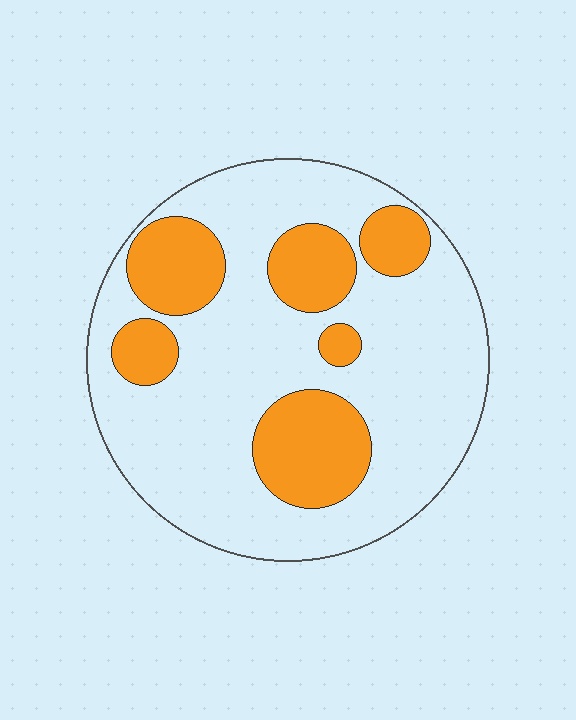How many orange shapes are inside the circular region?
6.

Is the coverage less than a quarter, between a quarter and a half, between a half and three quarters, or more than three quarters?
Between a quarter and a half.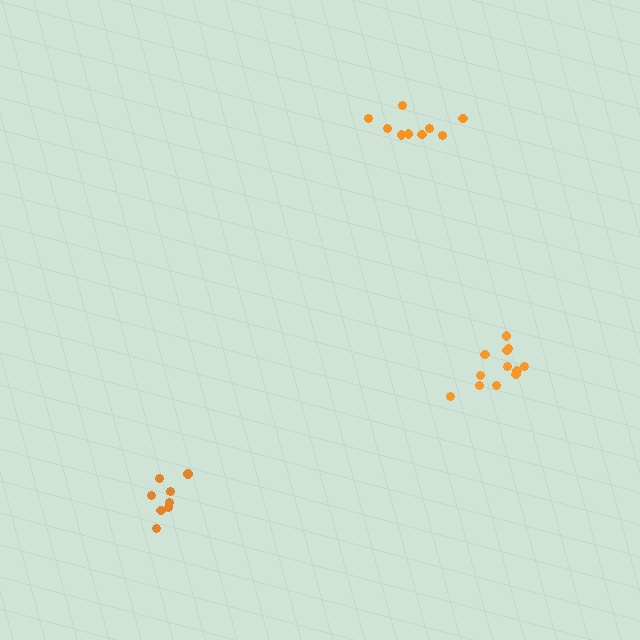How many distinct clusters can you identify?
There are 3 distinct clusters.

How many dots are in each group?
Group 1: 9 dots, Group 2: 12 dots, Group 3: 8 dots (29 total).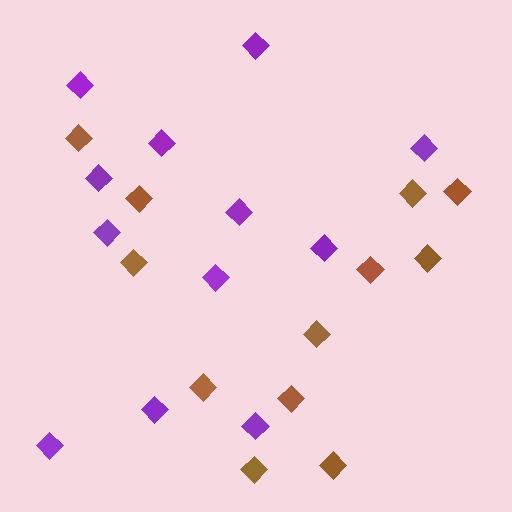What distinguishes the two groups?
There are 2 groups: one group of brown diamonds (12) and one group of purple diamonds (12).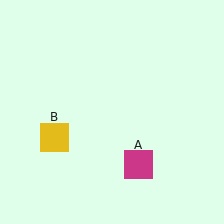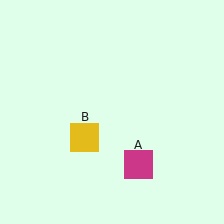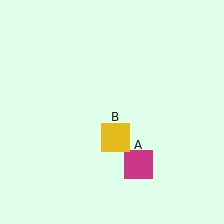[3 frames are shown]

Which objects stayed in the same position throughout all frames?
Magenta square (object A) remained stationary.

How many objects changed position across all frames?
1 object changed position: yellow square (object B).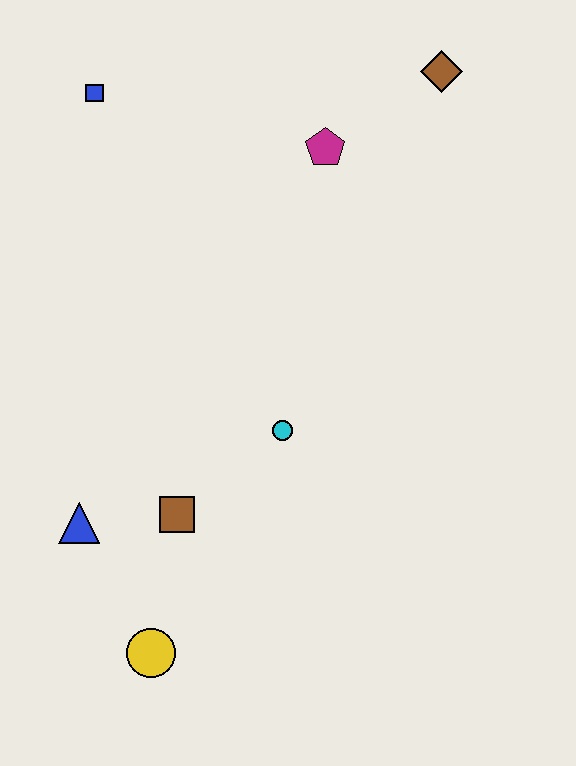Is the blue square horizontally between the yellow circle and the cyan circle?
No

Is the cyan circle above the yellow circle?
Yes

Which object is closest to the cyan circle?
The brown square is closest to the cyan circle.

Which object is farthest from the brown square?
The brown diamond is farthest from the brown square.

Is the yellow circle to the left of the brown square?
Yes